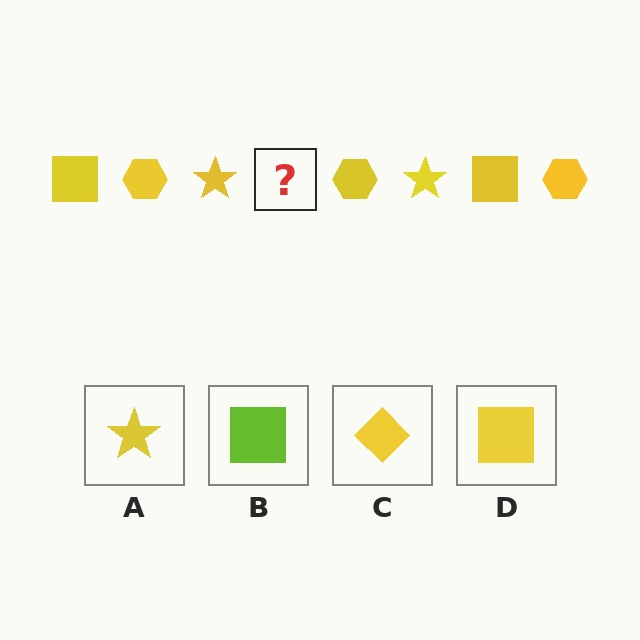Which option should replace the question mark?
Option D.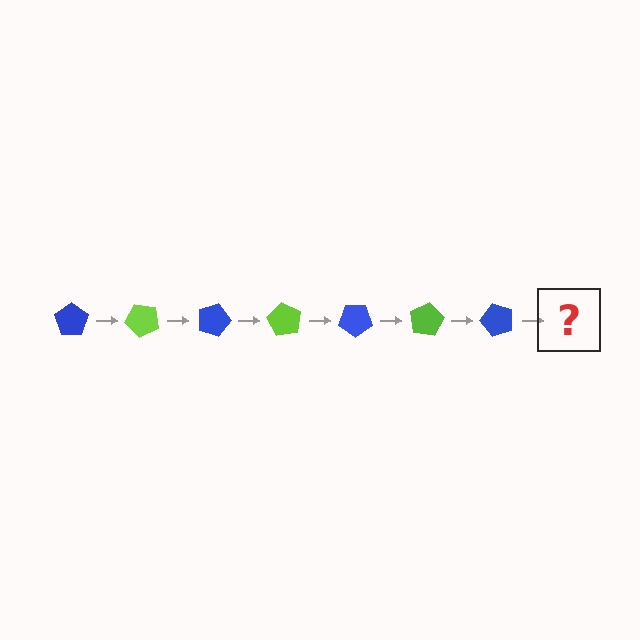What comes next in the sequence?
The next element should be a lime pentagon, rotated 315 degrees from the start.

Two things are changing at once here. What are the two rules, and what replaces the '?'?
The two rules are that it rotates 45 degrees each step and the color cycles through blue and lime. The '?' should be a lime pentagon, rotated 315 degrees from the start.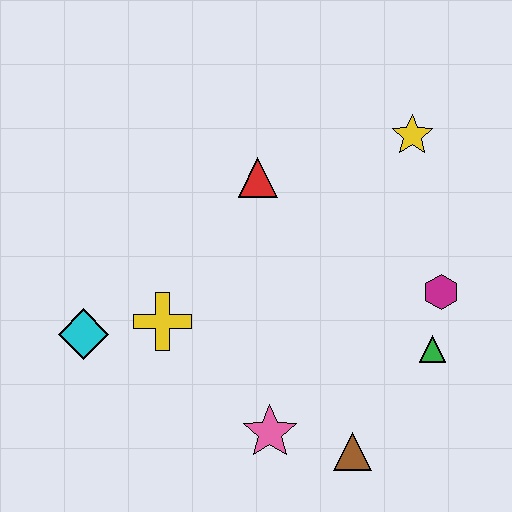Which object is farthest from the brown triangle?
The yellow star is farthest from the brown triangle.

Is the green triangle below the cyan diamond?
Yes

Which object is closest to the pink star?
The brown triangle is closest to the pink star.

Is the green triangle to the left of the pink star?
No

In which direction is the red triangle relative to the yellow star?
The red triangle is to the left of the yellow star.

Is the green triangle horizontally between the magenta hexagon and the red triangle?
Yes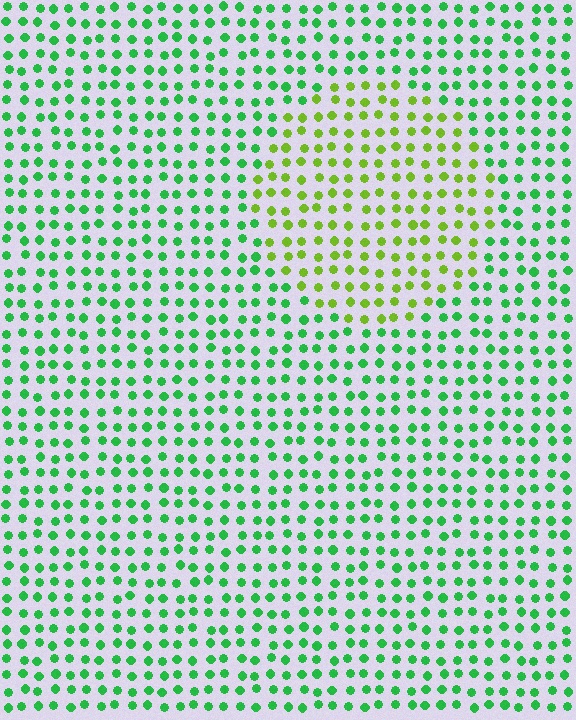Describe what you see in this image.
The image is filled with small green elements in a uniform arrangement. A circle-shaped region is visible where the elements are tinted to a slightly different hue, forming a subtle color boundary.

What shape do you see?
I see a circle.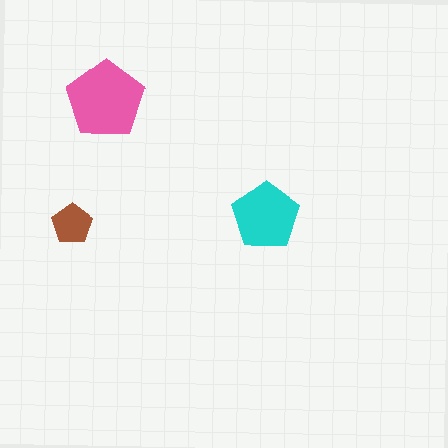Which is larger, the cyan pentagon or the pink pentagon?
The pink one.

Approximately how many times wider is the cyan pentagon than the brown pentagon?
About 1.5 times wider.